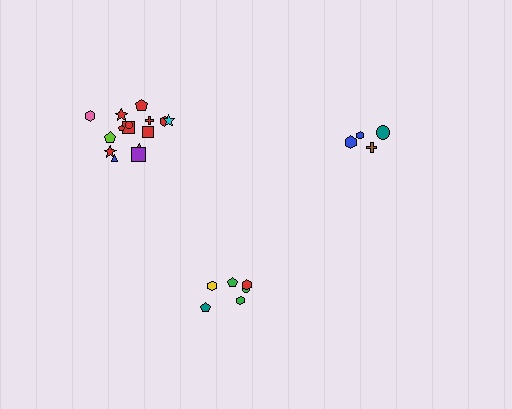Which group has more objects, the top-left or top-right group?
The top-left group.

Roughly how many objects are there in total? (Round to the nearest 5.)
Roughly 25 objects in total.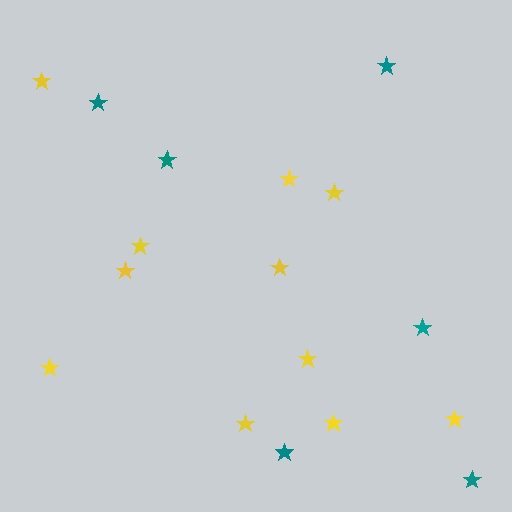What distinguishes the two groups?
There are 2 groups: one group of yellow stars (11) and one group of teal stars (6).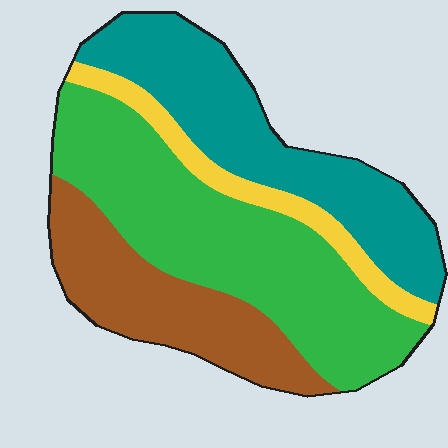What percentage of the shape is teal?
Teal takes up between a quarter and a half of the shape.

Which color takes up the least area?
Yellow, at roughly 10%.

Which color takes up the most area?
Green, at roughly 40%.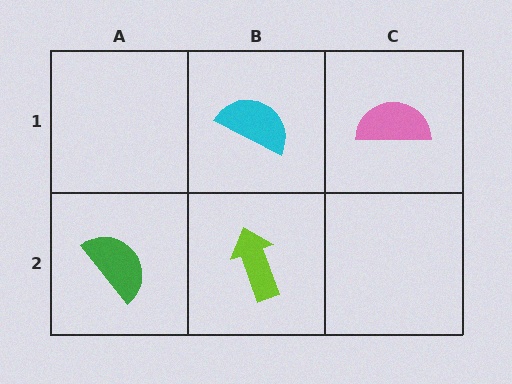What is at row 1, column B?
A cyan semicircle.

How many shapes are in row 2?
2 shapes.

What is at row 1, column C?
A pink semicircle.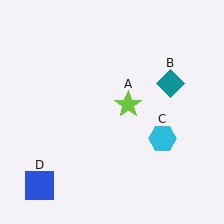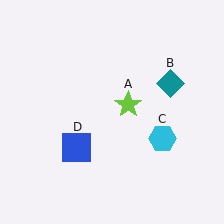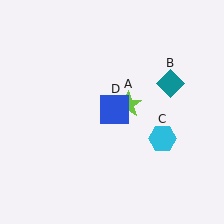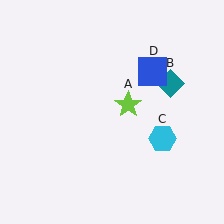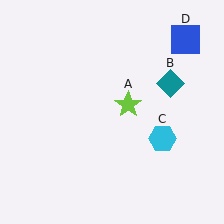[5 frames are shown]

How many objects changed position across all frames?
1 object changed position: blue square (object D).